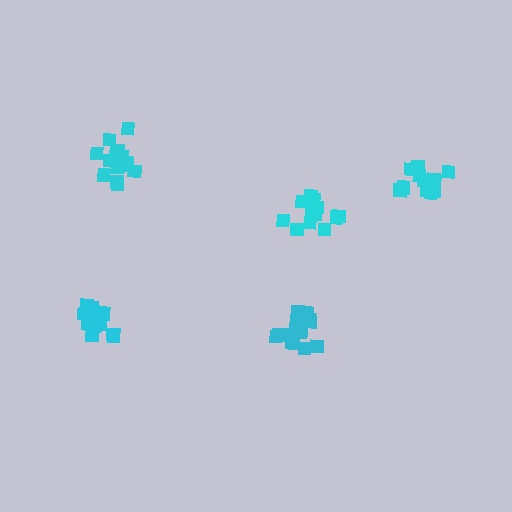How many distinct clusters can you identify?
There are 5 distinct clusters.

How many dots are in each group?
Group 1: 14 dots, Group 2: 13 dots, Group 3: 13 dots, Group 4: 15 dots, Group 5: 16 dots (71 total).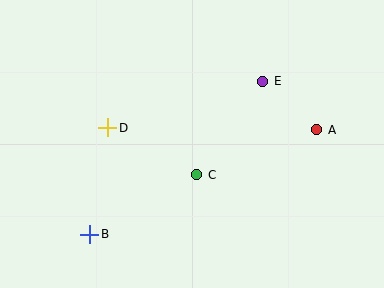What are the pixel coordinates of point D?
Point D is at (108, 128).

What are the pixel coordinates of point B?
Point B is at (90, 234).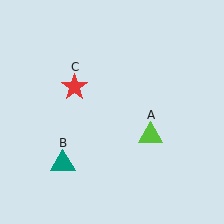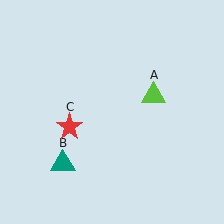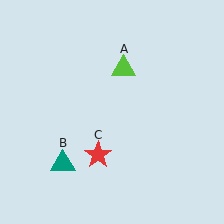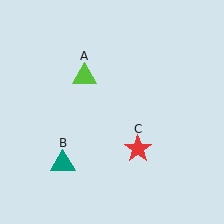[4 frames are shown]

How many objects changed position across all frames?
2 objects changed position: lime triangle (object A), red star (object C).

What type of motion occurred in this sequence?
The lime triangle (object A), red star (object C) rotated counterclockwise around the center of the scene.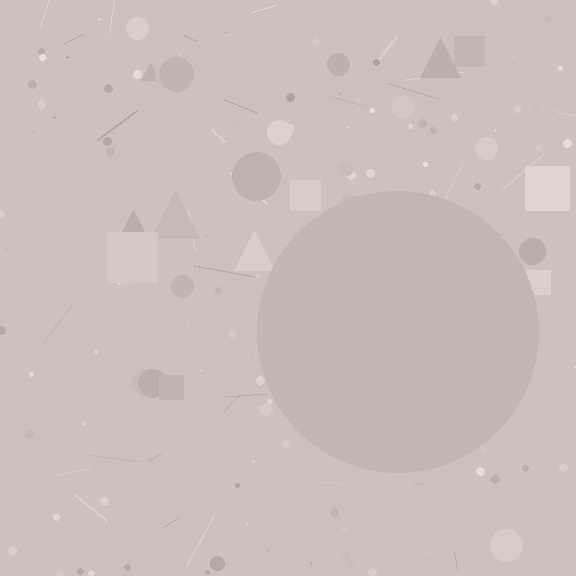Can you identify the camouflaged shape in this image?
The camouflaged shape is a circle.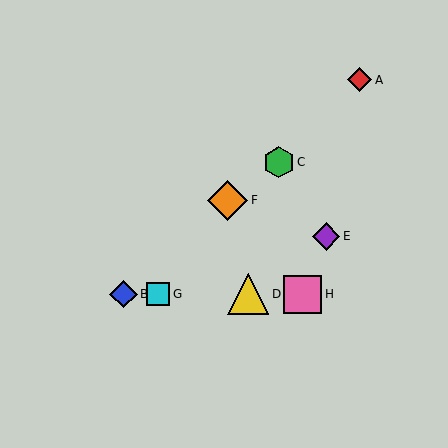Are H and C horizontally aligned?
No, H is at y≈294 and C is at y≈162.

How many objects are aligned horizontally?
4 objects (B, D, G, H) are aligned horizontally.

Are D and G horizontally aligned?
Yes, both are at y≈294.